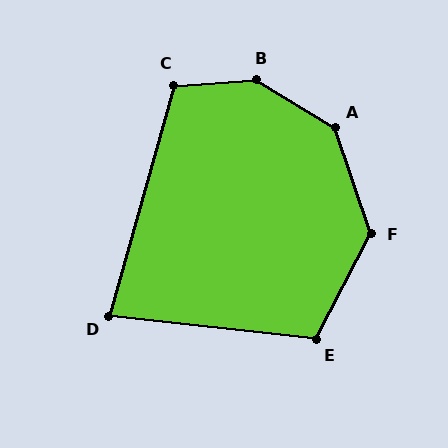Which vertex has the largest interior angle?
B, at approximately 146 degrees.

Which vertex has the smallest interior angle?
D, at approximately 81 degrees.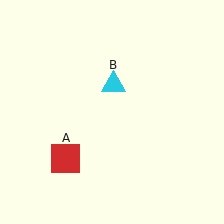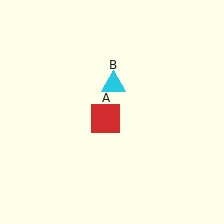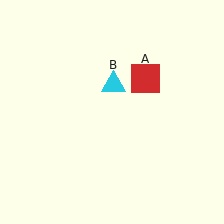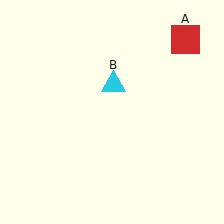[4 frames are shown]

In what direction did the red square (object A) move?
The red square (object A) moved up and to the right.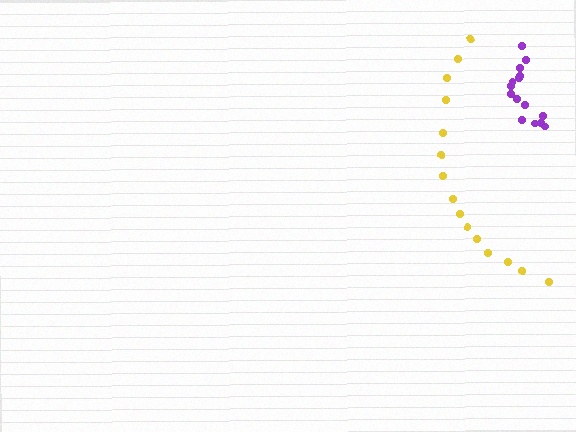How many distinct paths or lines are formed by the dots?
There are 2 distinct paths.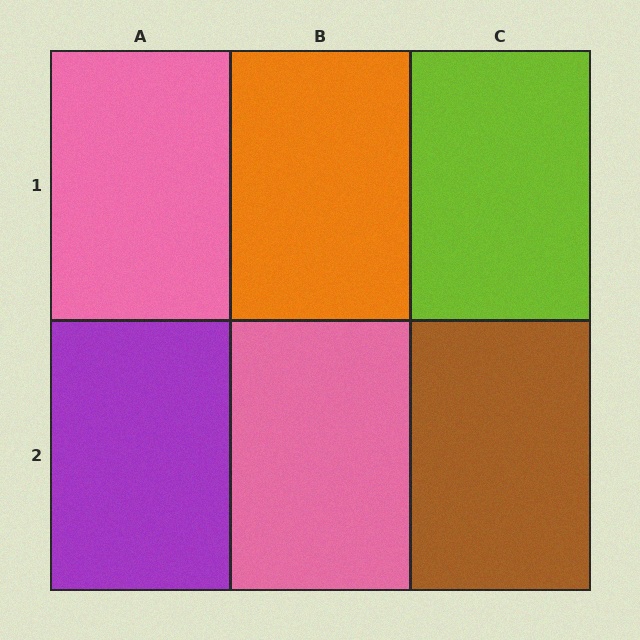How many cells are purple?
1 cell is purple.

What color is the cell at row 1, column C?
Lime.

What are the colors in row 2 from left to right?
Purple, pink, brown.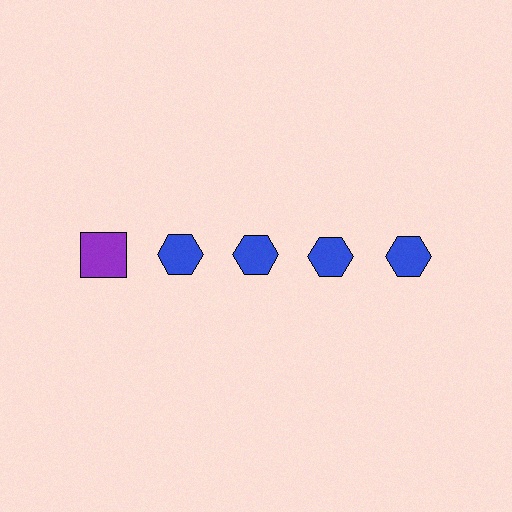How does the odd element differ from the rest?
It differs in both color (purple instead of blue) and shape (square instead of hexagon).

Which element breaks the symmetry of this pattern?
The purple square in the top row, leftmost column breaks the symmetry. All other shapes are blue hexagons.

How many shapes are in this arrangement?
There are 5 shapes arranged in a grid pattern.